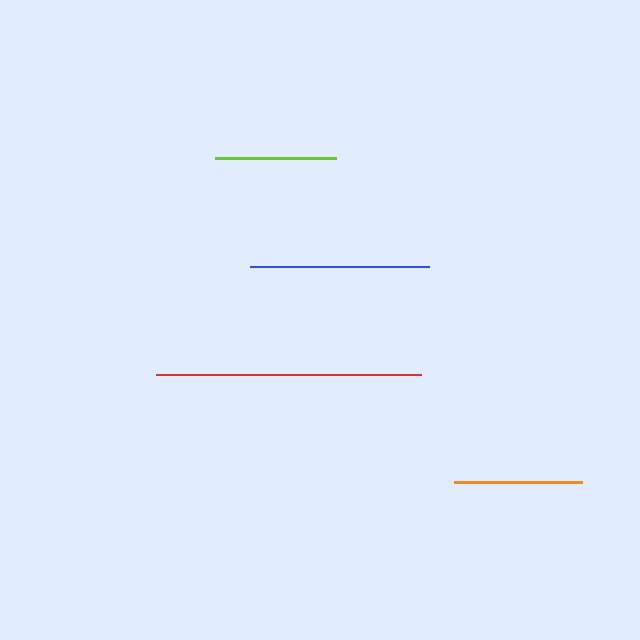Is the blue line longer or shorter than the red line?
The red line is longer than the blue line.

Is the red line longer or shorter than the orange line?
The red line is longer than the orange line.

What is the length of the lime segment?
The lime segment is approximately 121 pixels long.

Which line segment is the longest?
The red line is the longest at approximately 265 pixels.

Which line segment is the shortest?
The lime line is the shortest at approximately 121 pixels.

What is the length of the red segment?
The red segment is approximately 265 pixels long.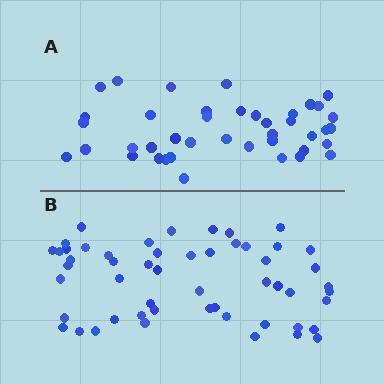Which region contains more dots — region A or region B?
Region B (the bottom region) has more dots.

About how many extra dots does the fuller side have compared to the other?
Region B has roughly 12 or so more dots than region A.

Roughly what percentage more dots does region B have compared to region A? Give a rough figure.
About 30% more.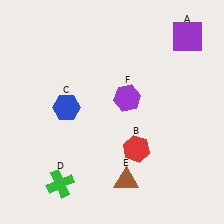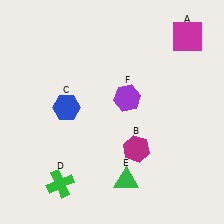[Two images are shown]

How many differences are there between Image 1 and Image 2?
There are 3 differences between the two images.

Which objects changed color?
A changed from purple to magenta. B changed from red to magenta. E changed from brown to green.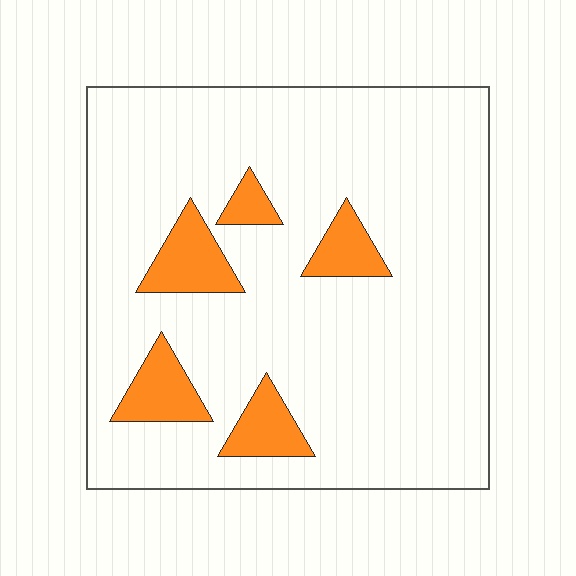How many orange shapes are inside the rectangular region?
5.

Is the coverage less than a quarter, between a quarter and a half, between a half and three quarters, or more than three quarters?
Less than a quarter.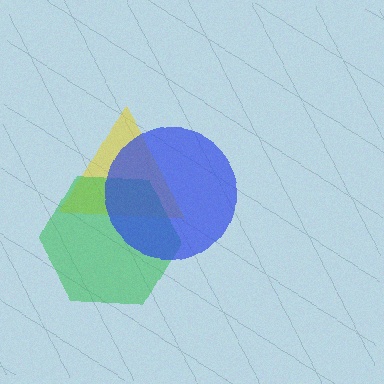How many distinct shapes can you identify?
There are 3 distinct shapes: a yellow triangle, a green hexagon, a blue circle.